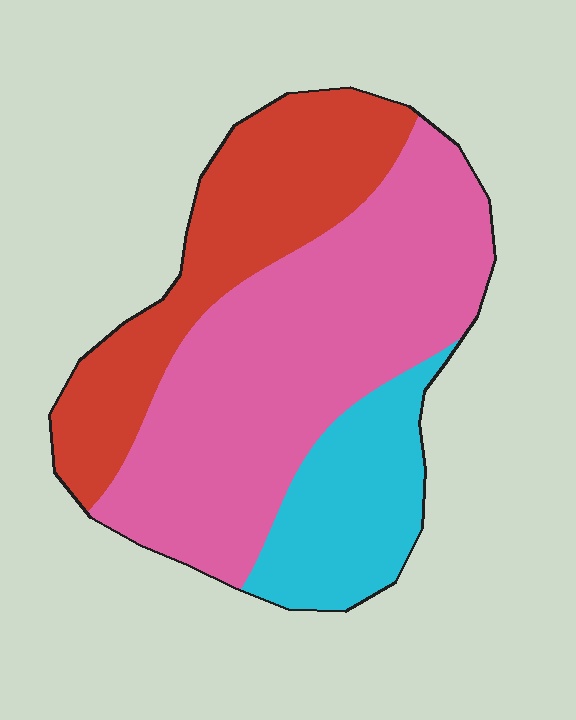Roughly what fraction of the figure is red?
Red takes up between a quarter and a half of the figure.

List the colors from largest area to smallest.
From largest to smallest: pink, red, cyan.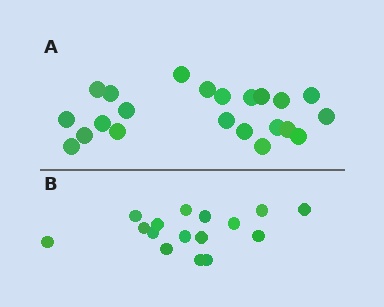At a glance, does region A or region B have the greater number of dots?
Region A (the top region) has more dots.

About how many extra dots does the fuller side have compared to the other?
Region A has about 6 more dots than region B.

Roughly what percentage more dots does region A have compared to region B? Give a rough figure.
About 40% more.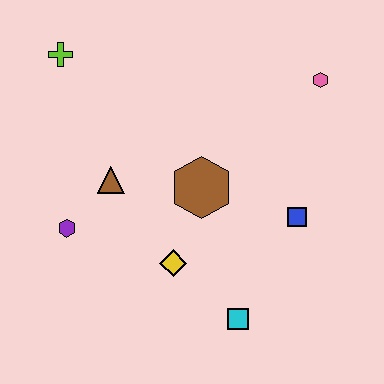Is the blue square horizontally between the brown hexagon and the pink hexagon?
Yes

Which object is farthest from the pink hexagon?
The purple hexagon is farthest from the pink hexagon.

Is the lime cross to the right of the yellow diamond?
No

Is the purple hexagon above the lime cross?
No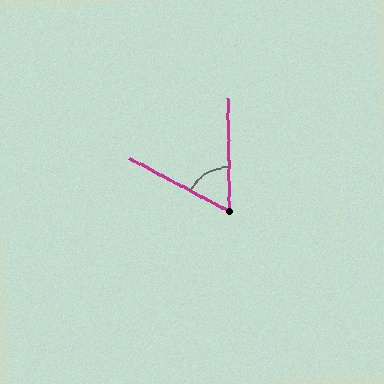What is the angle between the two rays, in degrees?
Approximately 61 degrees.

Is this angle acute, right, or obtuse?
It is acute.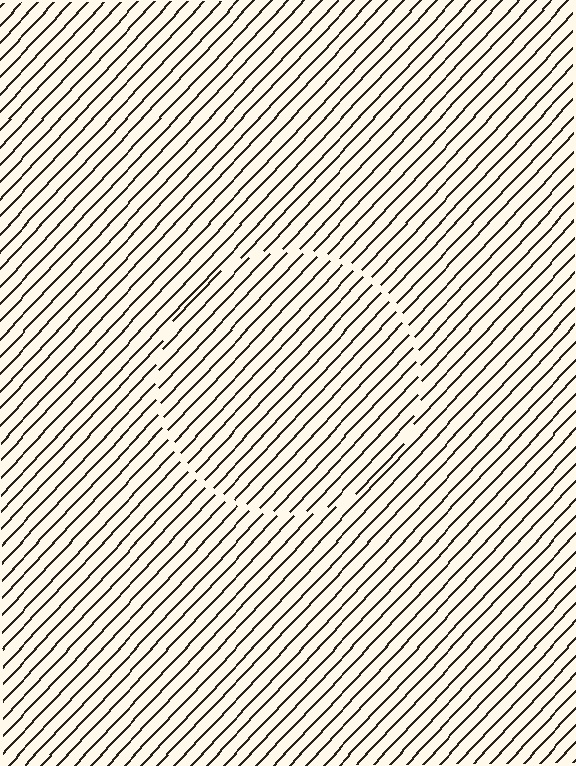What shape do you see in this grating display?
An illusory circle. The interior of the shape contains the same grating, shifted by half a period — the contour is defined by the phase discontinuity where line-ends from the inner and outer gratings abut.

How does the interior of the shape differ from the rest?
The interior of the shape contains the same grating, shifted by half a period — the contour is defined by the phase discontinuity where line-ends from the inner and outer gratings abut.